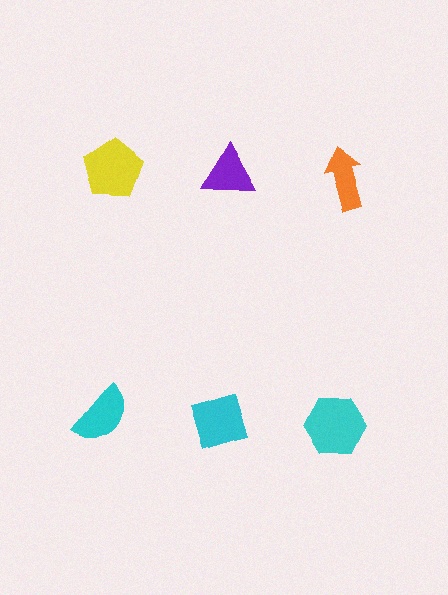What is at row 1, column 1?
A yellow pentagon.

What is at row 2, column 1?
A cyan semicircle.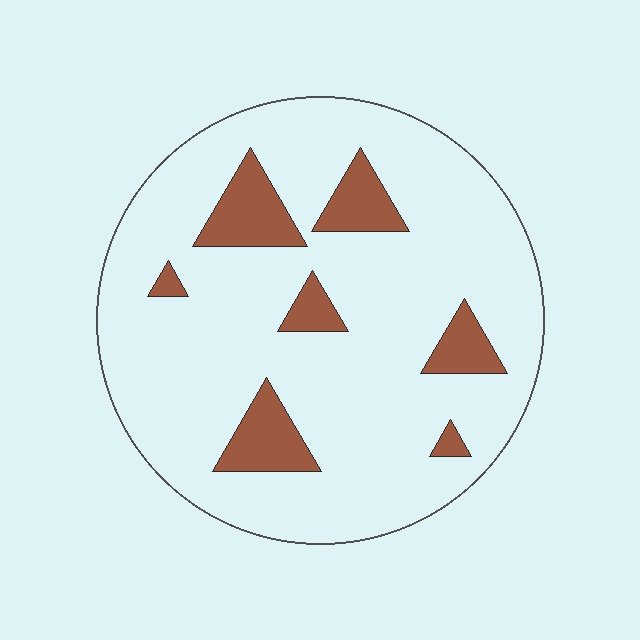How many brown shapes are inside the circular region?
7.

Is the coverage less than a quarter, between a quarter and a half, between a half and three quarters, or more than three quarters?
Less than a quarter.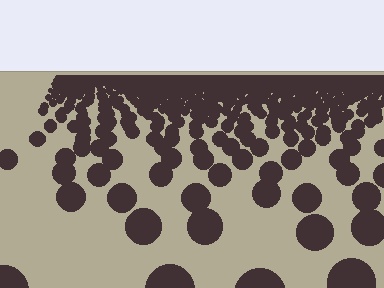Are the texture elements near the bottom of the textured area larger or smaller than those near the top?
Larger. Near the bottom, elements are closer to the viewer and appear at a bigger on-screen size.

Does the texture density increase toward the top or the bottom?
Density increases toward the top.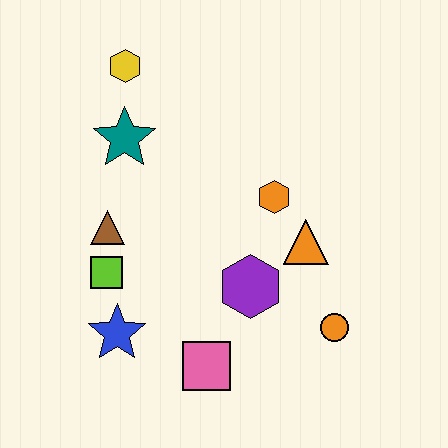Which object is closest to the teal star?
The yellow hexagon is closest to the teal star.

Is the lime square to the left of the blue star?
Yes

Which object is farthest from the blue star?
The yellow hexagon is farthest from the blue star.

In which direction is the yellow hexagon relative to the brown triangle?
The yellow hexagon is above the brown triangle.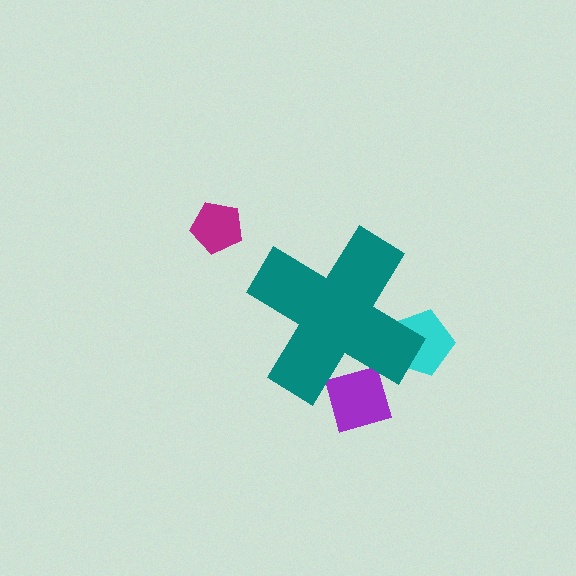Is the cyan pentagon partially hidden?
Yes, the cyan pentagon is partially hidden behind the teal cross.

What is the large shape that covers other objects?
A teal cross.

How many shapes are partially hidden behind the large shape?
2 shapes are partially hidden.